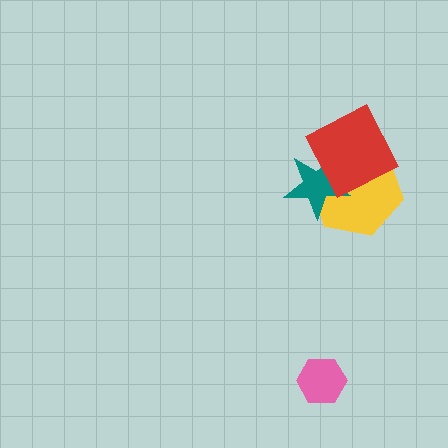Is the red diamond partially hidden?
No, no other shape covers it.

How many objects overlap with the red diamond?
2 objects overlap with the red diamond.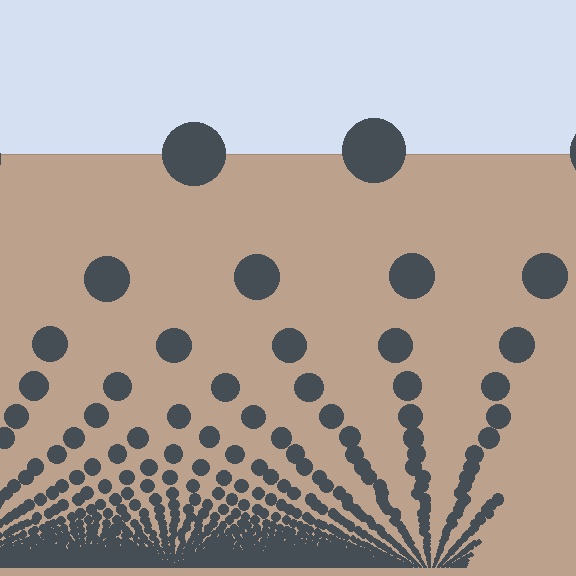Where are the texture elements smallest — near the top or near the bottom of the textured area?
Near the bottom.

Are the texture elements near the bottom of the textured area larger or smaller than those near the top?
Smaller. The gradient is inverted — elements near the bottom are smaller and denser.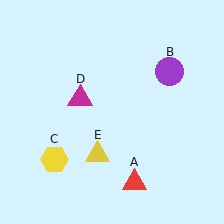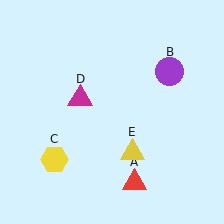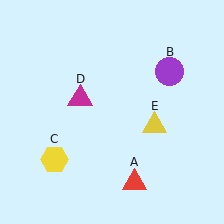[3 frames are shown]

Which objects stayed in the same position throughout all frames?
Red triangle (object A) and purple circle (object B) and yellow hexagon (object C) and magenta triangle (object D) remained stationary.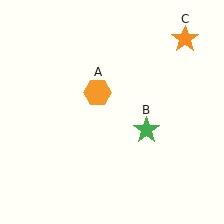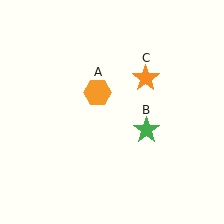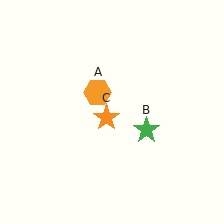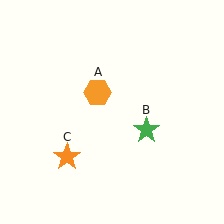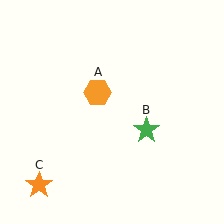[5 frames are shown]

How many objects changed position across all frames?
1 object changed position: orange star (object C).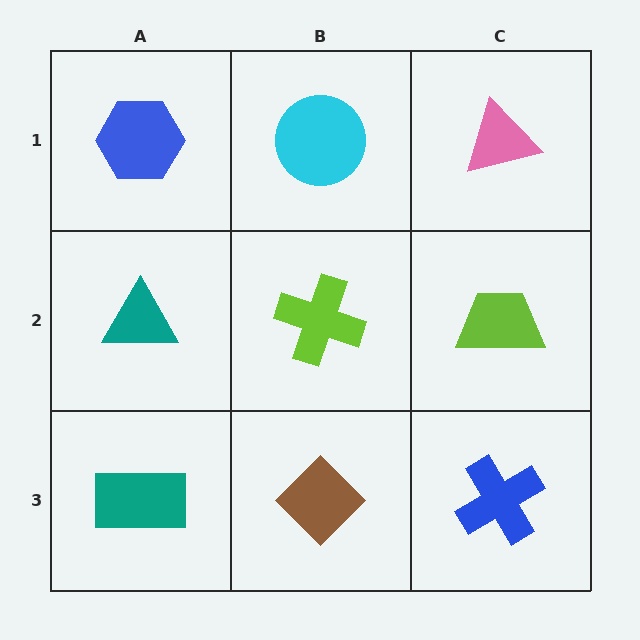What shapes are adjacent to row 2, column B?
A cyan circle (row 1, column B), a brown diamond (row 3, column B), a teal triangle (row 2, column A), a lime trapezoid (row 2, column C).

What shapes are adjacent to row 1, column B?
A lime cross (row 2, column B), a blue hexagon (row 1, column A), a pink triangle (row 1, column C).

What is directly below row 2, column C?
A blue cross.